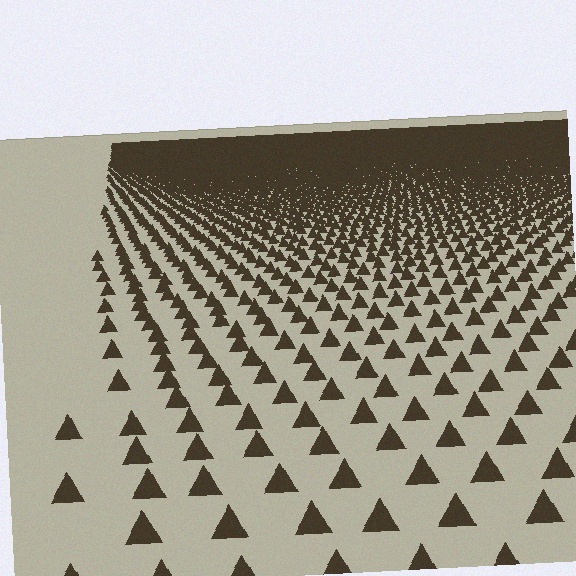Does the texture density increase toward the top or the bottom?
Density increases toward the top.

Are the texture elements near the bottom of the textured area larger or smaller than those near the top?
Larger. Near the bottom, elements are closer to the viewer and appear at a bigger on-screen size.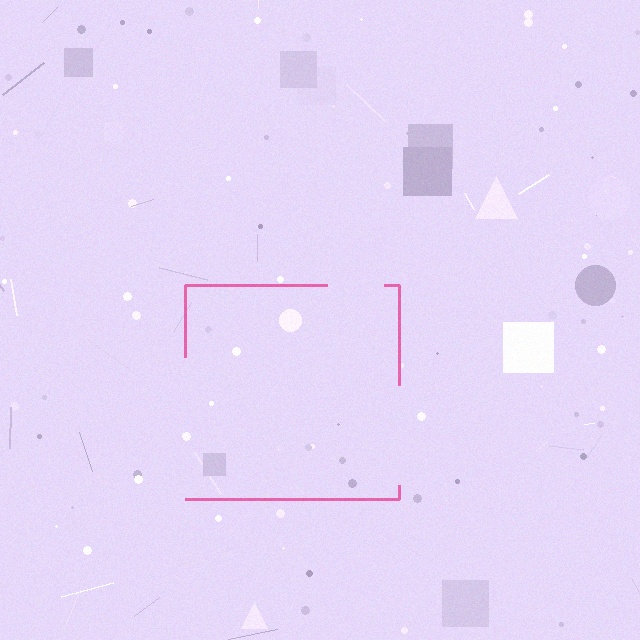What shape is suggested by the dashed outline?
The dashed outline suggests a square.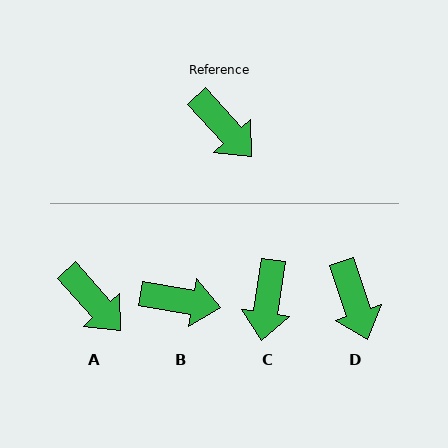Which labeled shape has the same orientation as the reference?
A.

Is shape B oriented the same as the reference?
No, it is off by about 38 degrees.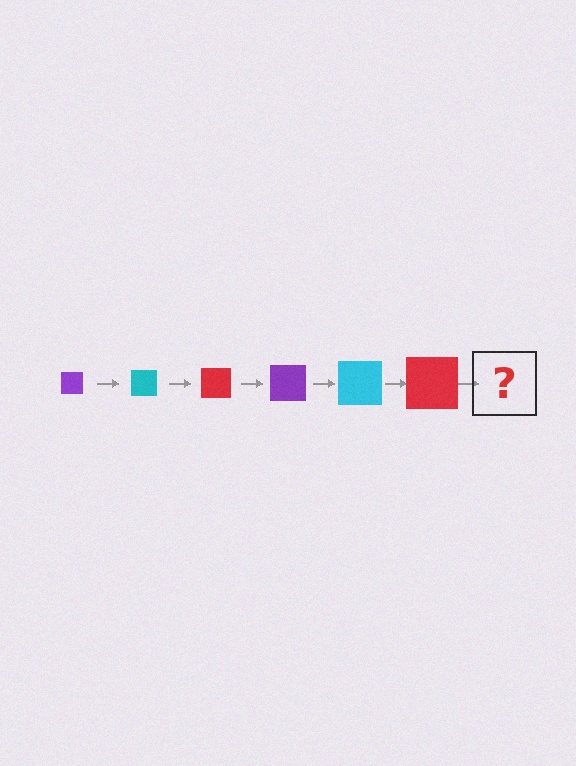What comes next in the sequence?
The next element should be a purple square, larger than the previous one.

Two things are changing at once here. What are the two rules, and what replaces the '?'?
The two rules are that the square grows larger each step and the color cycles through purple, cyan, and red. The '?' should be a purple square, larger than the previous one.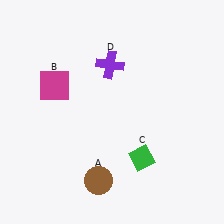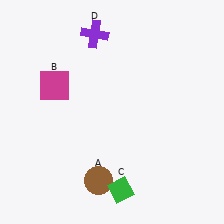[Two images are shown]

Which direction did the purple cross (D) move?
The purple cross (D) moved up.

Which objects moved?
The objects that moved are: the green diamond (C), the purple cross (D).